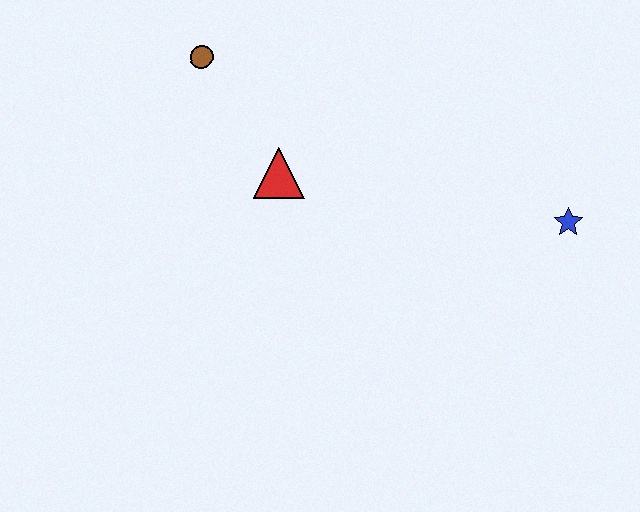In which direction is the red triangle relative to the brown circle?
The red triangle is below the brown circle.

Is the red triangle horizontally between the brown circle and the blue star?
Yes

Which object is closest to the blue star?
The red triangle is closest to the blue star.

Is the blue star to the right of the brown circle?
Yes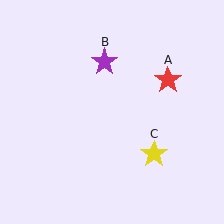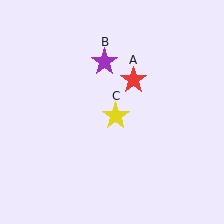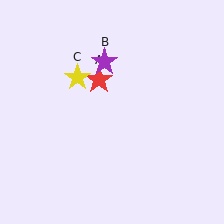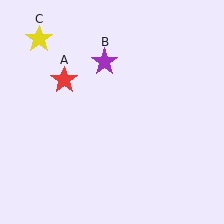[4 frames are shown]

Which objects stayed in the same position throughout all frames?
Purple star (object B) remained stationary.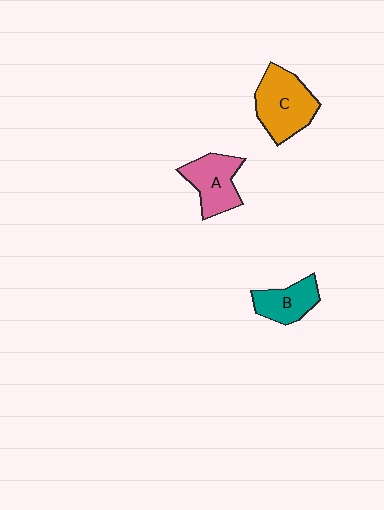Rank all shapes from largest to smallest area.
From largest to smallest: C (orange), A (pink), B (teal).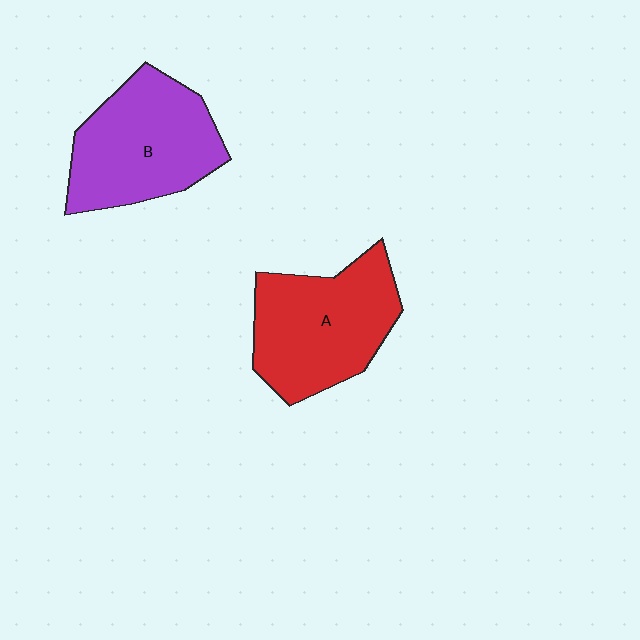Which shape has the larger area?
Shape B (purple).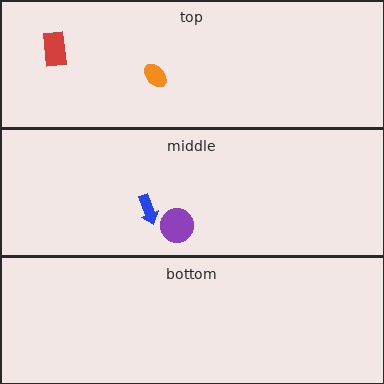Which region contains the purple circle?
The middle region.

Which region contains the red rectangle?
The top region.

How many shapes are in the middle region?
2.